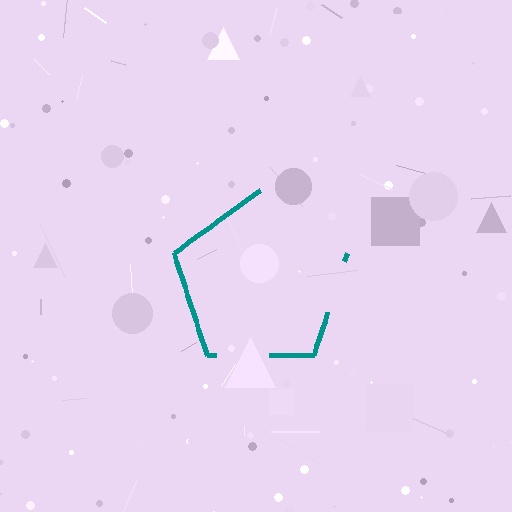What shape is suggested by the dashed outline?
The dashed outline suggests a pentagon.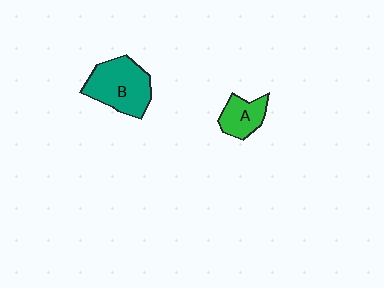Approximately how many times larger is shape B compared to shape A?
Approximately 1.9 times.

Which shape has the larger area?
Shape B (teal).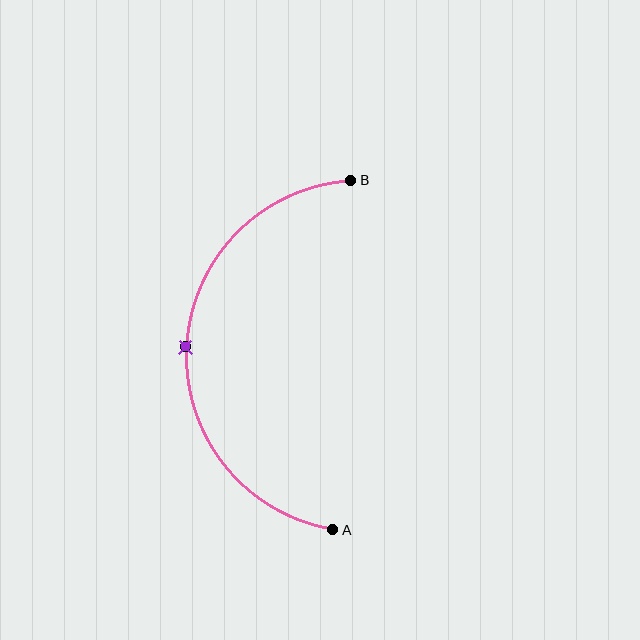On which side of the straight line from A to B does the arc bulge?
The arc bulges to the left of the straight line connecting A and B.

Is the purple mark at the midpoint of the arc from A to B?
Yes. The purple mark lies on the arc at equal arc-length from both A and B — it is the arc midpoint.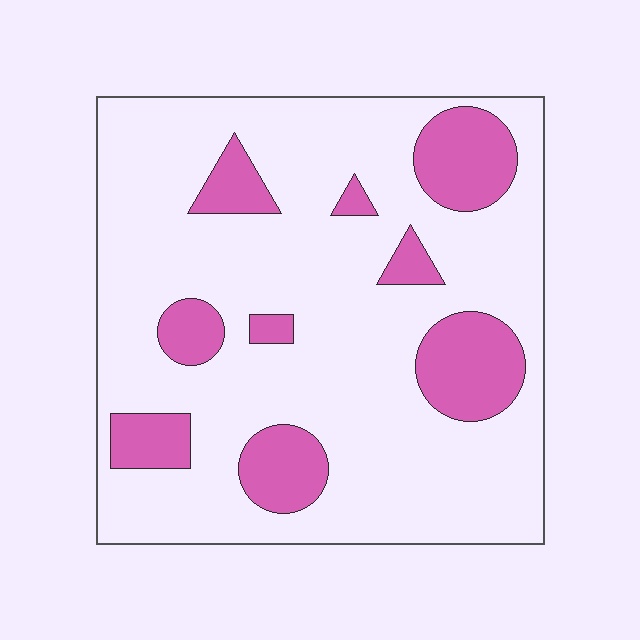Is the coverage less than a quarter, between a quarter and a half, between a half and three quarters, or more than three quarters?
Less than a quarter.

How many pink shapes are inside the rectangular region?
9.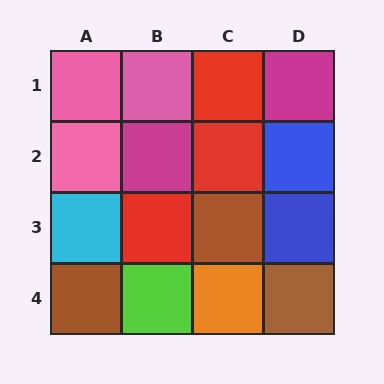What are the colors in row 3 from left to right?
Cyan, red, brown, blue.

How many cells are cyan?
1 cell is cyan.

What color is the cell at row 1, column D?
Magenta.